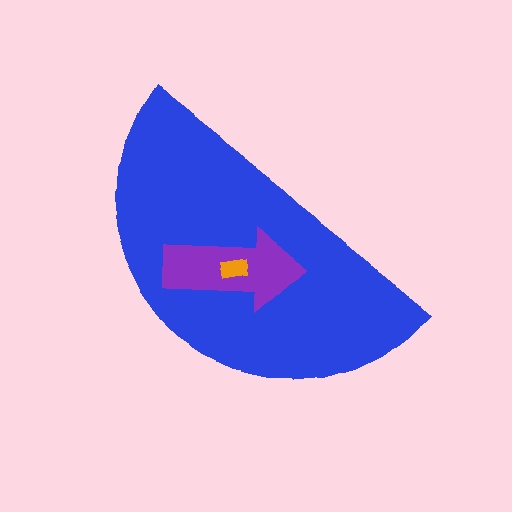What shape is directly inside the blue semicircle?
The purple arrow.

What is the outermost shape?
The blue semicircle.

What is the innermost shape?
The orange rectangle.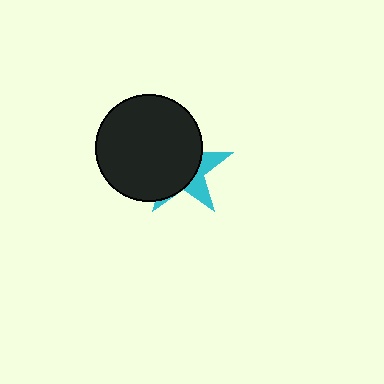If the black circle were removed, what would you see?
You would see the complete cyan star.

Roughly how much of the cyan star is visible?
A small part of it is visible (roughly 31%).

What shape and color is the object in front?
The object in front is a black circle.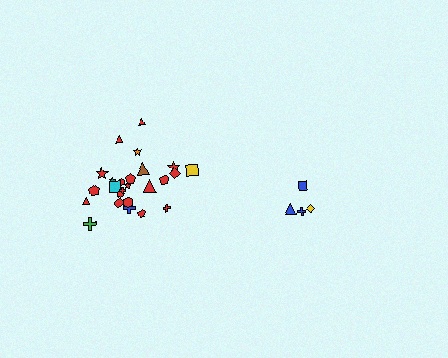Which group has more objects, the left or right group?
The left group.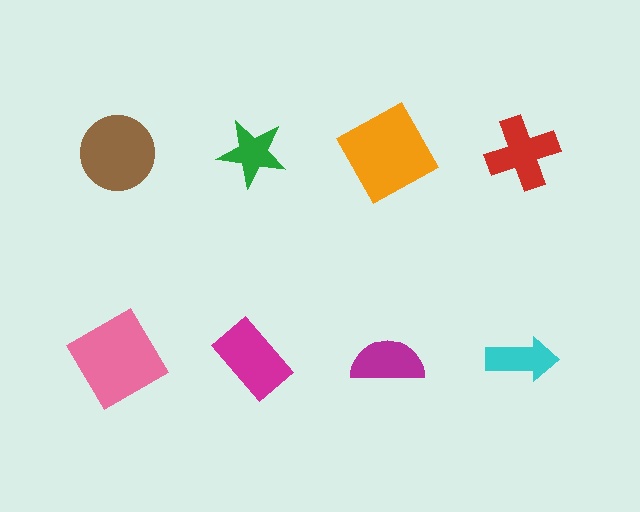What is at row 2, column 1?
A pink diamond.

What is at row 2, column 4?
A cyan arrow.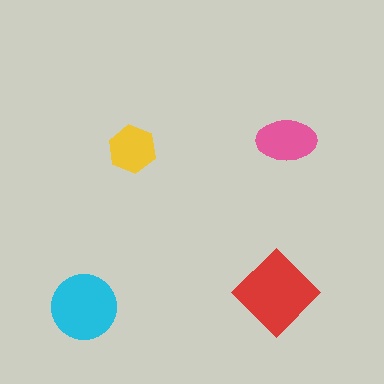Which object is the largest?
The red diamond.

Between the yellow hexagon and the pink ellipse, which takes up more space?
The pink ellipse.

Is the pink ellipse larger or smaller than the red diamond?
Smaller.